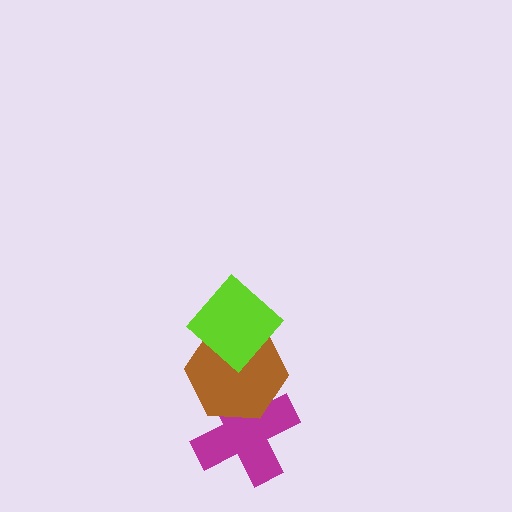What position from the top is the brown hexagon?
The brown hexagon is 2nd from the top.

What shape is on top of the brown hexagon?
The lime diamond is on top of the brown hexagon.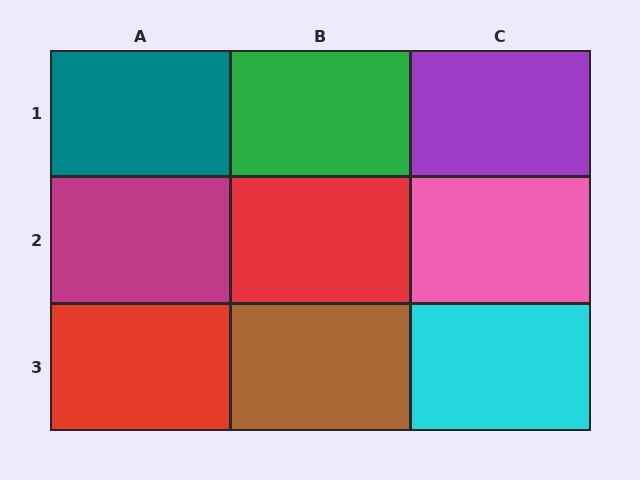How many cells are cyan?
1 cell is cyan.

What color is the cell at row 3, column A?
Red.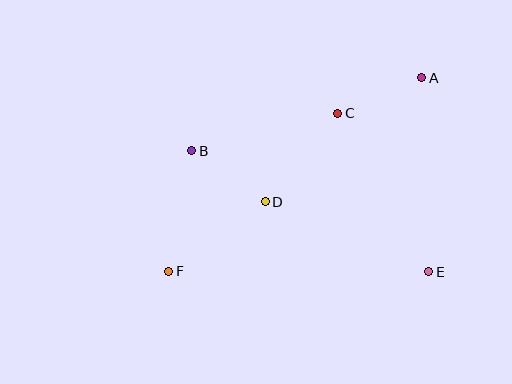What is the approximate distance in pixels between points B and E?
The distance between B and E is approximately 266 pixels.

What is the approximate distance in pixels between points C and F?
The distance between C and F is approximately 231 pixels.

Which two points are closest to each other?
Points B and D are closest to each other.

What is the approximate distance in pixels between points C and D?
The distance between C and D is approximately 114 pixels.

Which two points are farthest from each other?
Points A and F are farthest from each other.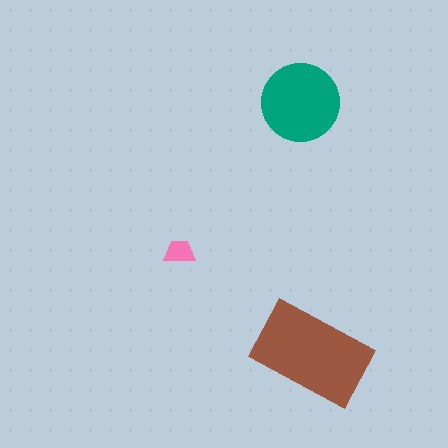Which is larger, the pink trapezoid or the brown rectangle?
The brown rectangle.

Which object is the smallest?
The pink trapezoid.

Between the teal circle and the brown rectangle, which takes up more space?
The brown rectangle.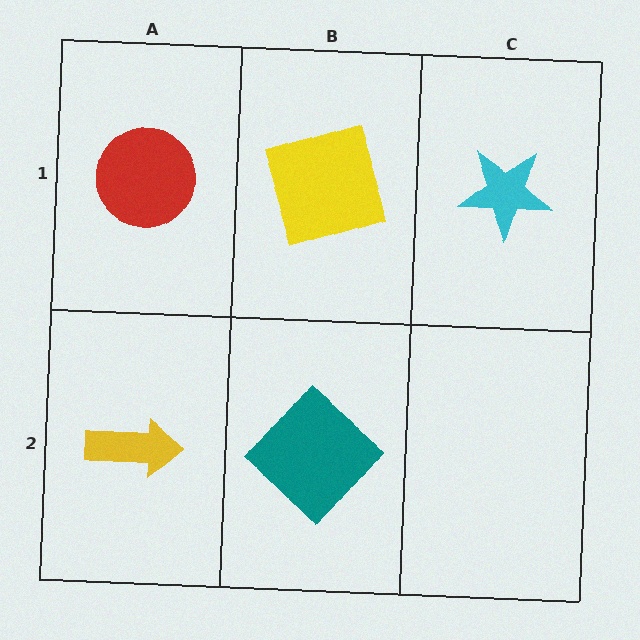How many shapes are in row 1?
3 shapes.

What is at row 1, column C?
A cyan star.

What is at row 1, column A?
A red circle.